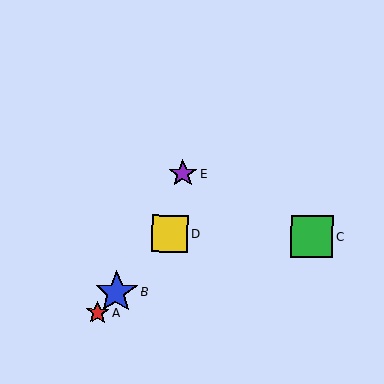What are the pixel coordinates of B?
Object B is at (116, 292).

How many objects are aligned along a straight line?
3 objects (A, B, D) are aligned along a straight line.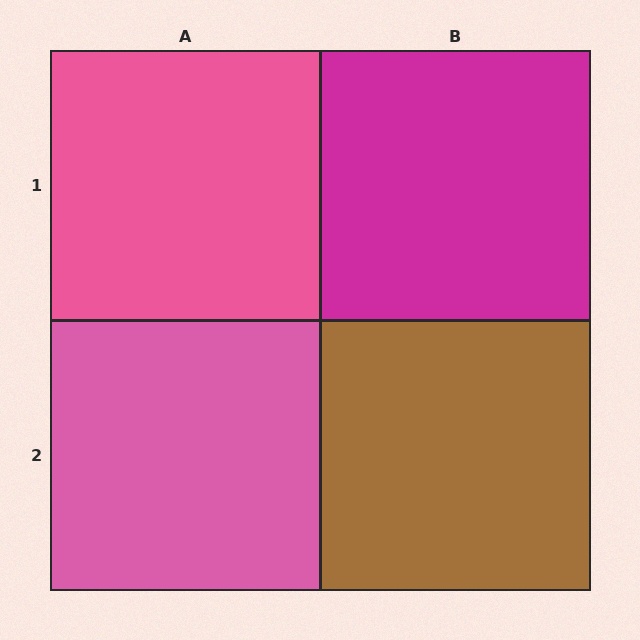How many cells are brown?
1 cell is brown.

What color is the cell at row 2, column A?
Pink.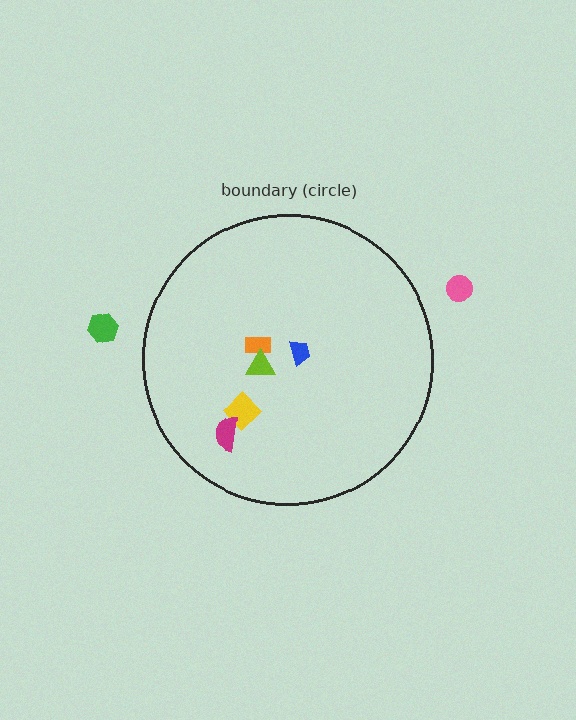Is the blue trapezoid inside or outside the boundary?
Inside.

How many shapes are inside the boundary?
5 inside, 2 outside.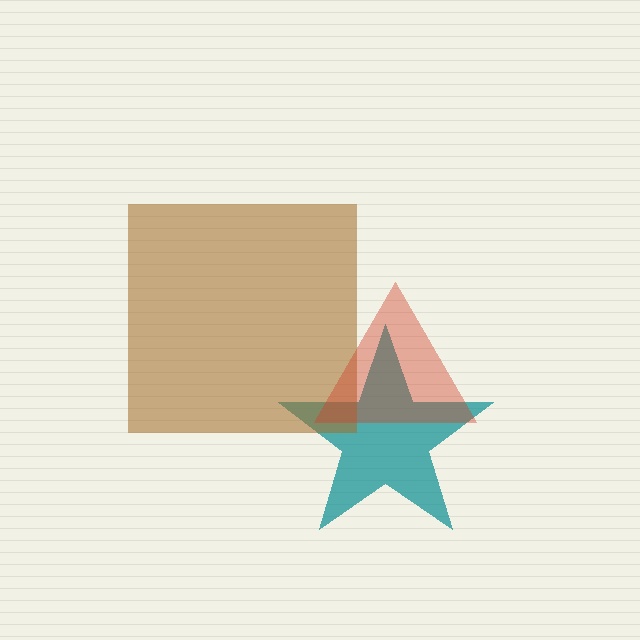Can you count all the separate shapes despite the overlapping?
Yes, there are 3 separate shapes.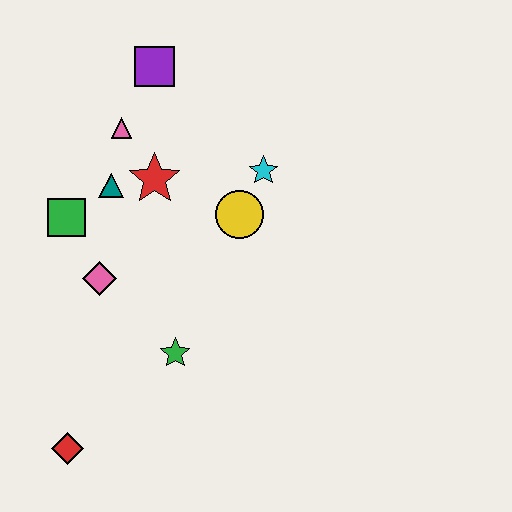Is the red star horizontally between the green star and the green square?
Yes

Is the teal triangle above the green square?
Yes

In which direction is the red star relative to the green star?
The red star is above the green star.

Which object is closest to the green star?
The pink diamond is closest to the green star.